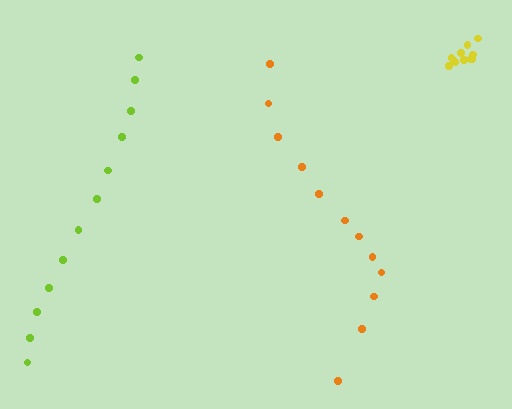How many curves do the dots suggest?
There are 3 distinct paths.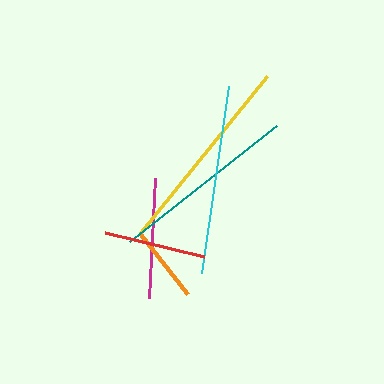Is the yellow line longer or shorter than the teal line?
The yellow line is longer than the teal line.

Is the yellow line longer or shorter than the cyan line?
The yellow line is longer than the cyan line.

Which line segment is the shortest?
The orange line is the shortest at approximately 77 pixels.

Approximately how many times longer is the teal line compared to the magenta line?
The teal line is approximately 1.6 times the length of the magenta line.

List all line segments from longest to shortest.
From longest to shortest: yellow, cyan, teal, magenta, red, orange.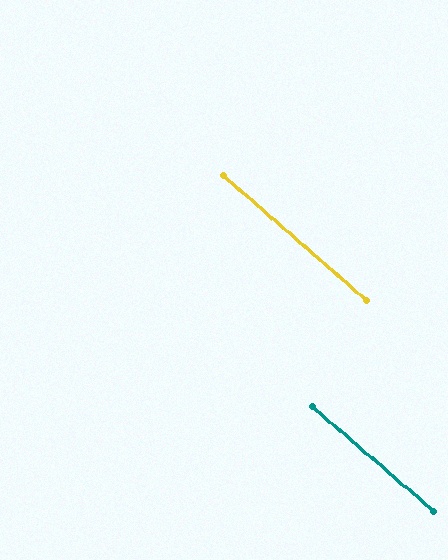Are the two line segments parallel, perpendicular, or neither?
Parallel — their directions differ by only 0.6°.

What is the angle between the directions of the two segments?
Approximately 1 degree.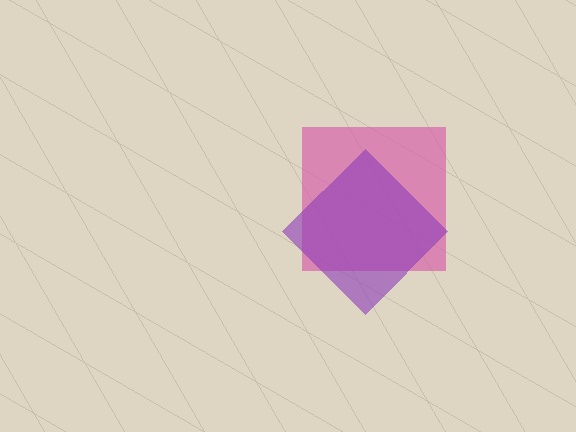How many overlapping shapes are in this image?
There are 2 overlapping shapes in the image.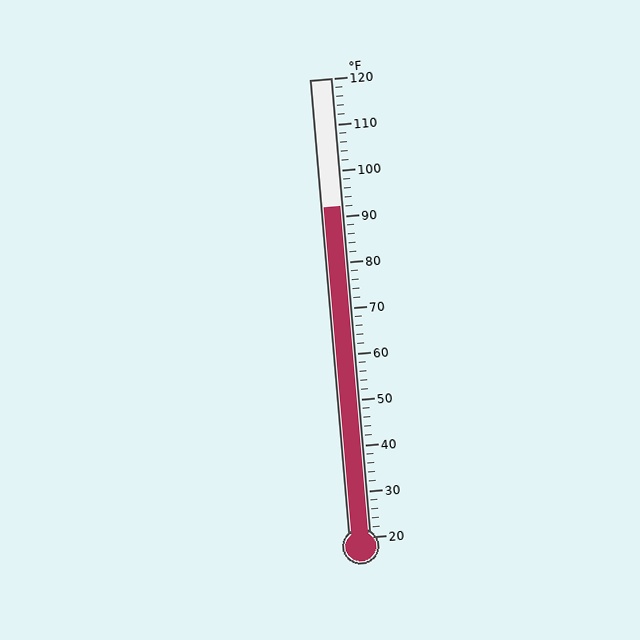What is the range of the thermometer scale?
The thermometer scale ranges from 20°F to 120°F.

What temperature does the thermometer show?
The thermometer shows approximately 92°F.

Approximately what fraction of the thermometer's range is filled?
The thermometer is filled to approximately 70% of its range.